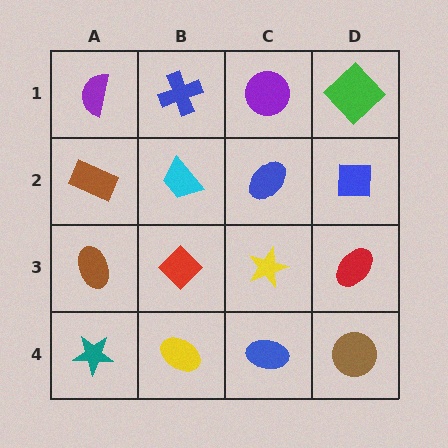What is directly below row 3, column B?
A yellow ellipse.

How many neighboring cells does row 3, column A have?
3.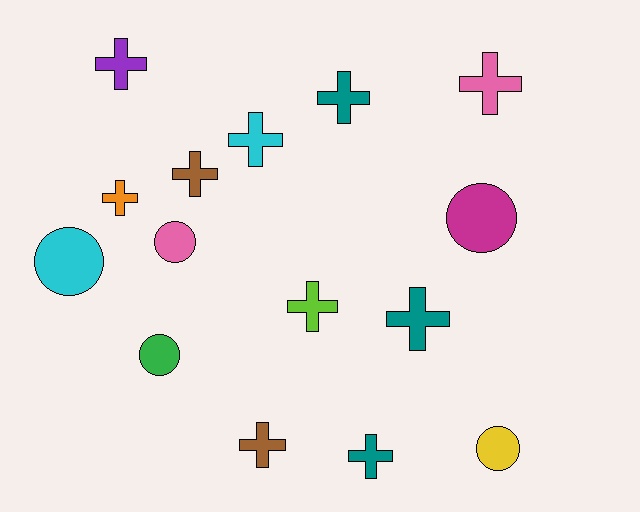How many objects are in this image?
There are 15 objects.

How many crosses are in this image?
There are 10 crosses.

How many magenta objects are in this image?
There is 1 magenta object.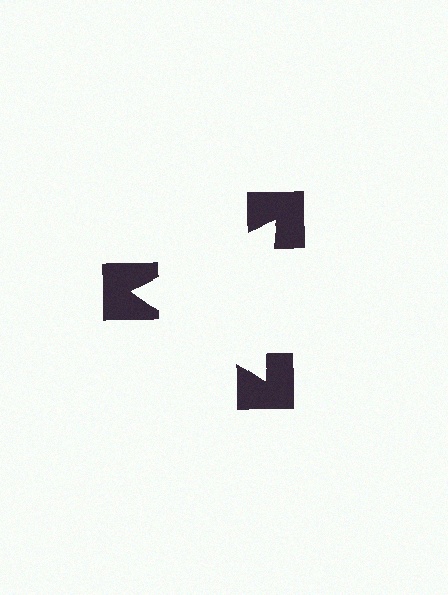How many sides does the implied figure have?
3 sides.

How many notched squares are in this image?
There are 3 — one at each vertex of the illusory triangle.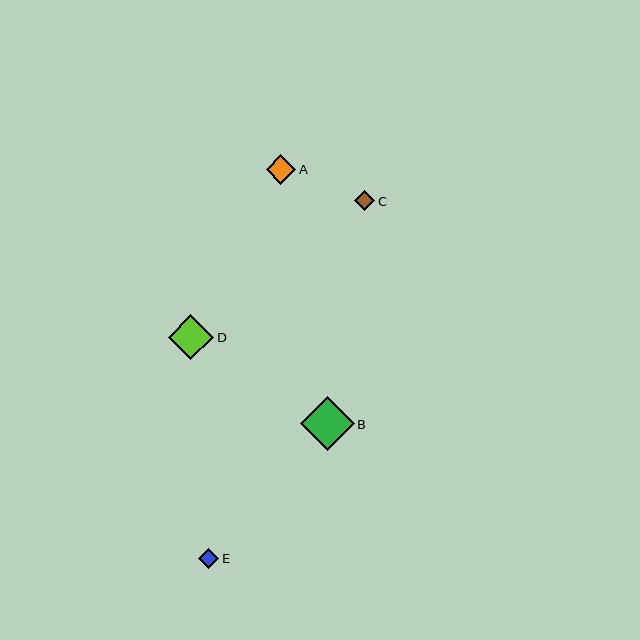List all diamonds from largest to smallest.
From largest to smallest: B, D, A, E, C.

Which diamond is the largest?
Diamond B is the largest with a size of approximately 54 pixels.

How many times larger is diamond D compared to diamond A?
Diamond D is approximately 1.6 times the size of diamond A.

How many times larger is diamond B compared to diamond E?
Diamond B is approximately 2.6 times the size of diamond E.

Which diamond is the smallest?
Diamond C is the smallest with a size of approximately 20 pixels.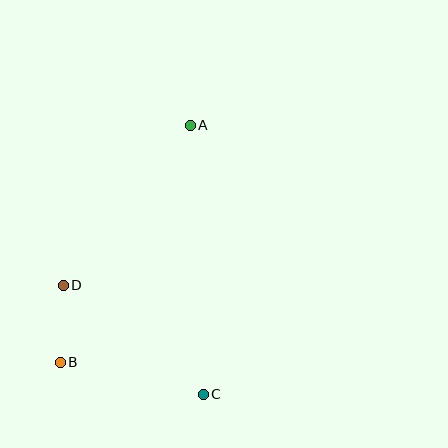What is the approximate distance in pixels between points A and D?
The distance between A and D is approximately 204 pixels.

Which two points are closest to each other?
Points B and D are closest to each other.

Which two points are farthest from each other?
Points A and B are farthest from each other.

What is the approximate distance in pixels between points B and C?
The distance between B and C is approximately 147 pixels.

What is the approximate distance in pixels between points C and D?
The distance between C and D is approximately 178 pixels.